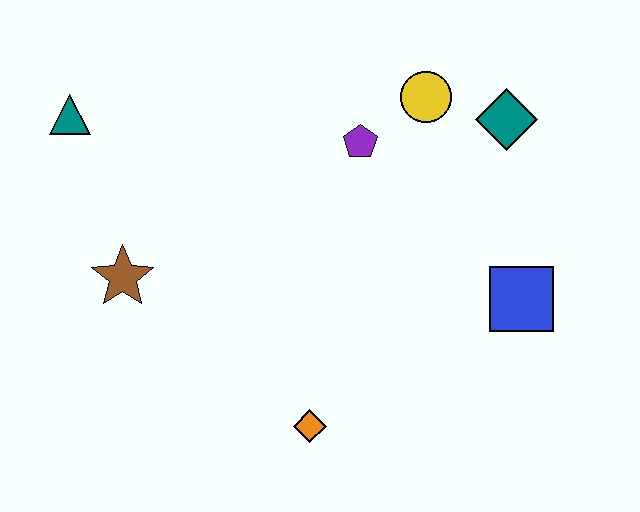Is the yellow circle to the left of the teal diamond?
Yes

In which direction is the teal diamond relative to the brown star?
The teal diamond is to the right of the brown star.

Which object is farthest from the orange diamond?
The teal triangle is farthest from the orange diamond.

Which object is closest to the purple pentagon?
The yellow circle is closest to the purple pentagon.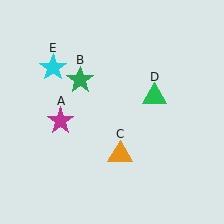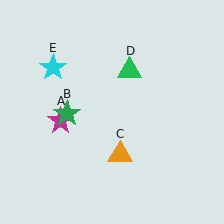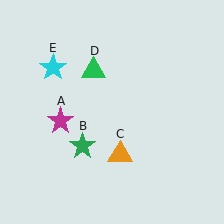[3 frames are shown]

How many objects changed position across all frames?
2 objects changed position: green star (object B), green triangle (object D).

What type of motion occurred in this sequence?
The green star (object B), green triangle (object D) rotated counterclockwise around the center of the scene.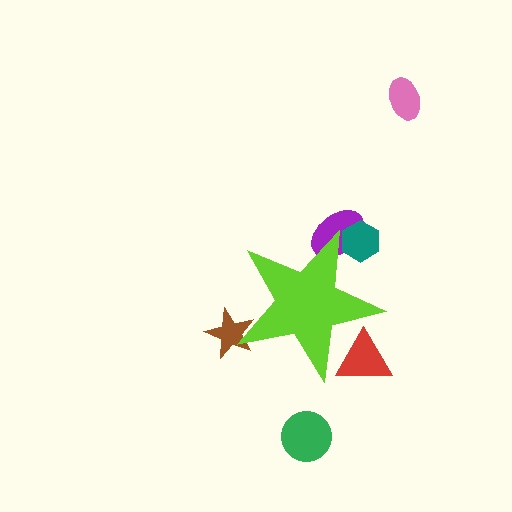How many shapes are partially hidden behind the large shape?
4 shapes are partially hidden.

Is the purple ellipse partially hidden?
Yes, the purple ellipse is partially hidden behind the lime star.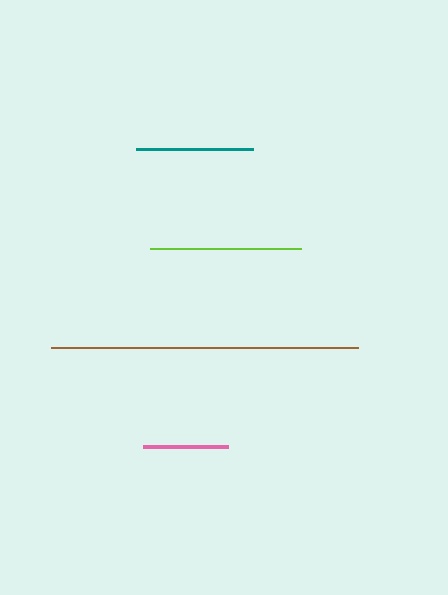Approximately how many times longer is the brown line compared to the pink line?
The brown line is approximately 3.6 times the length of the pink line.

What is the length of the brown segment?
The brown segment is approximately 308 pixels long.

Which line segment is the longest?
The brown line is the longest at approximately 308 pixels.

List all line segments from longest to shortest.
From longest to shortest: brown, lime, teal, pink.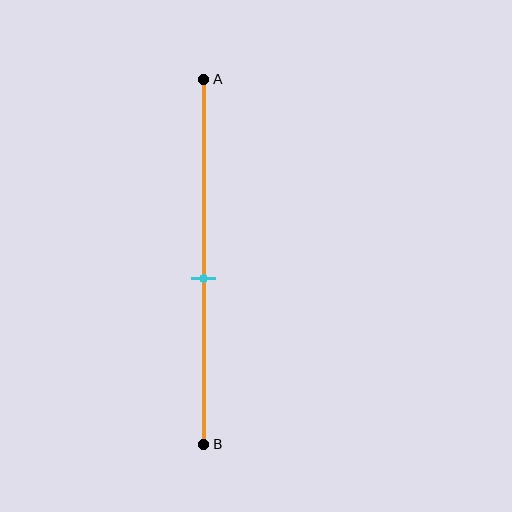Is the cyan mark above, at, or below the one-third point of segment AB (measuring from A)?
The cyan mark is below the one-third point of segment AB.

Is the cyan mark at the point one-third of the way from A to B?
No, the mark is at about 55% from A, not at the 33% one-third point.